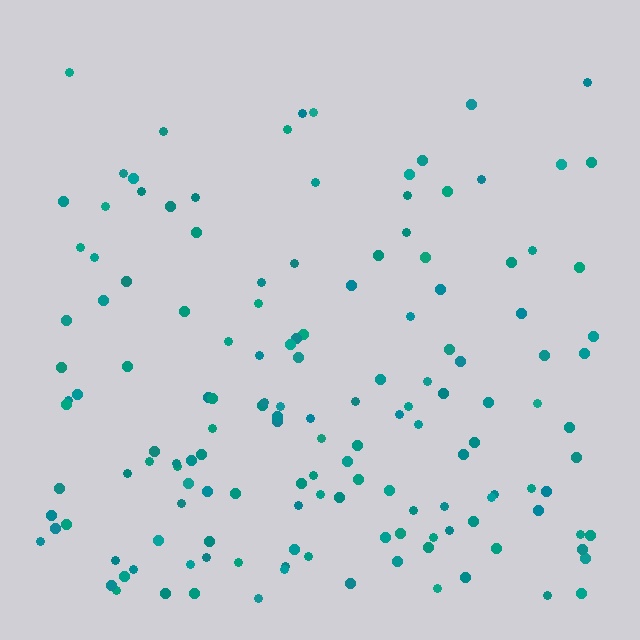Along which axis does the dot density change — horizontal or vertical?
Vertical.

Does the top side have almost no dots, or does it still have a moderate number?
Still a moderate number, just noticeably fewer than the bottom.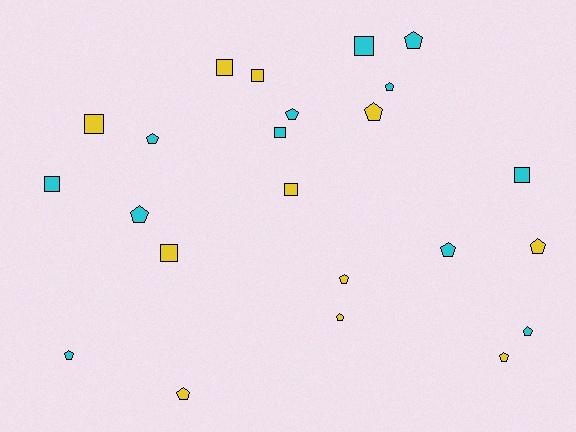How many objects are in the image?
There are 23 objects.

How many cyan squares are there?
There are 4 cyan squares.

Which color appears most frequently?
Cyan, with 12 objects.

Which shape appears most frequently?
Pentagon, with 14 objects.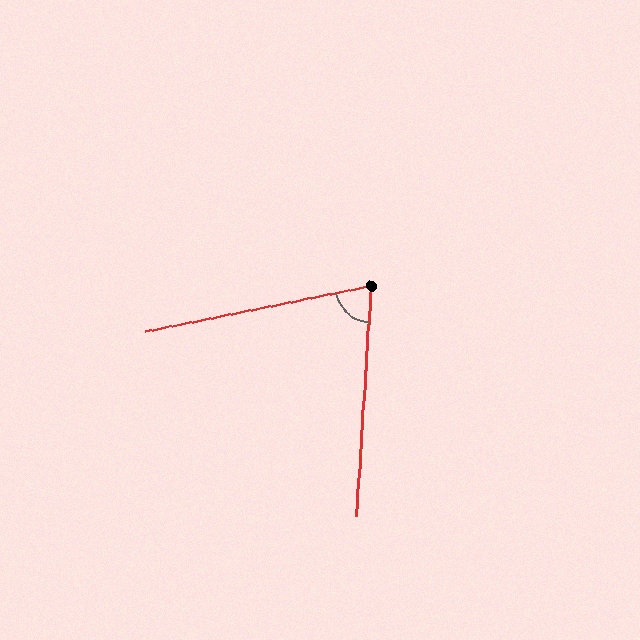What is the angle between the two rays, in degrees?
Approximately 75 degrees.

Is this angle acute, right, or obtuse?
It is acute.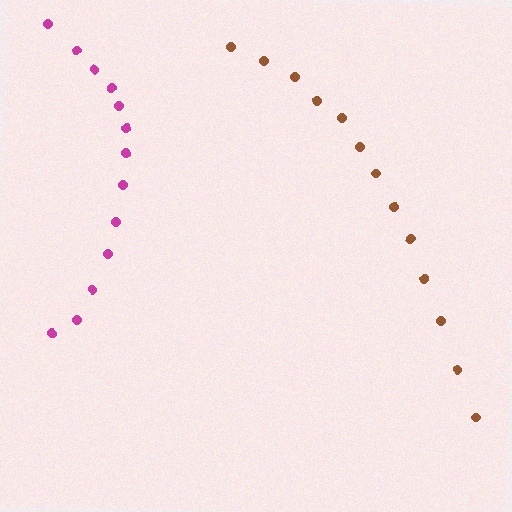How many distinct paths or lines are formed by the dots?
There are 2 distinct paths.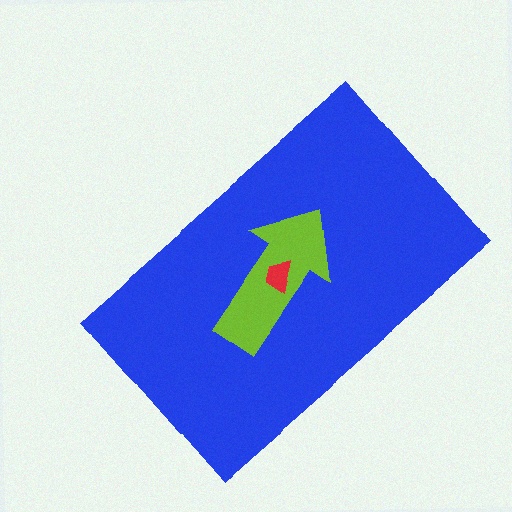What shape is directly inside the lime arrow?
The red trapezoid.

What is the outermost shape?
The blue rectangle.